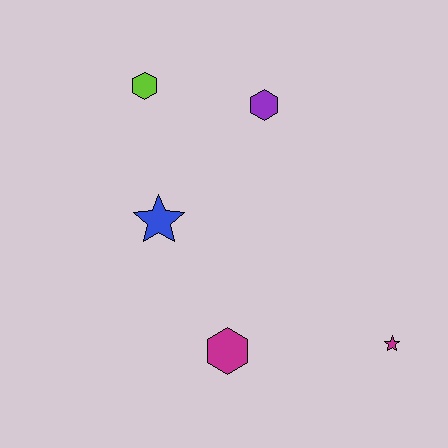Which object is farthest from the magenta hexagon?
The lime hexagon is farthest from the magenta hexagon.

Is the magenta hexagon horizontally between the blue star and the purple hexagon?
Yes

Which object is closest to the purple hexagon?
The lime hexagon is closest to the purple hexagon.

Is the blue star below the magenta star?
No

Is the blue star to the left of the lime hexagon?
No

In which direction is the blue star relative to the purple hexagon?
The blue star is below the purple hexagon.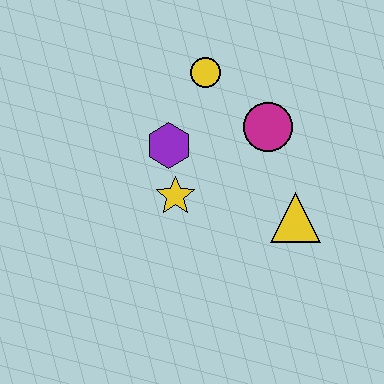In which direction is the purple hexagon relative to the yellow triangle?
The purple hexagon is to the left of the yellow triangle.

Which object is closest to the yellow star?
The purple hexagon is closest to the yellow star.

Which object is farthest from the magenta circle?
The yellow star is farthest from the magenta circle.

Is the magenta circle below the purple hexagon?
No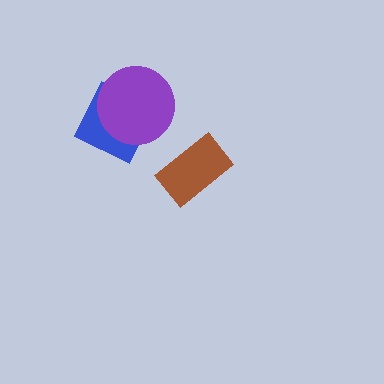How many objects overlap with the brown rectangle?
0 objects overlap with the brown rectangle.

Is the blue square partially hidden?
Yes, it is partially covered by another shape.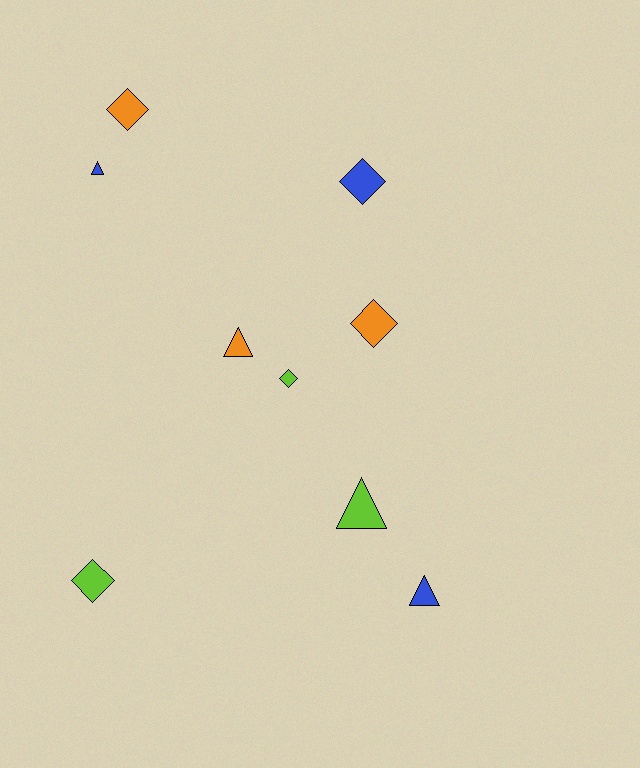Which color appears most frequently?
Blue, with 3 objects.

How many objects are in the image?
There are 9 objects.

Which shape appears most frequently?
Diamond, with 5 objects.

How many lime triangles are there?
There is 1 lime triangle.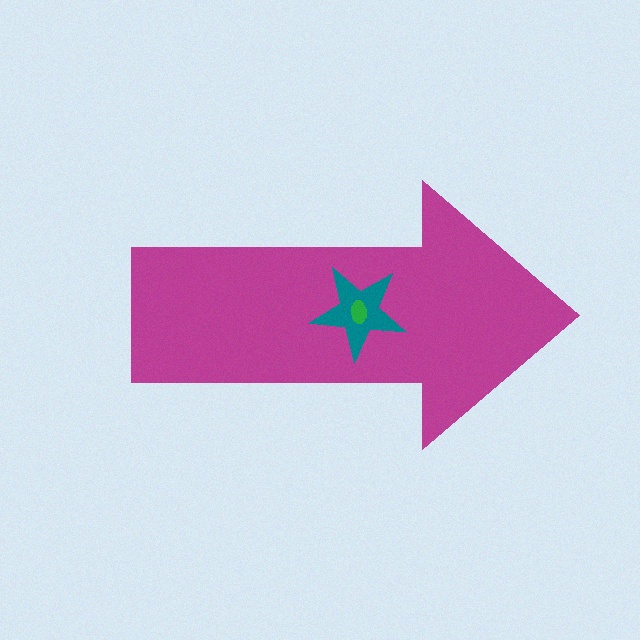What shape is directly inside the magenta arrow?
The teal star.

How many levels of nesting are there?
3.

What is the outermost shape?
The magenta arrow.